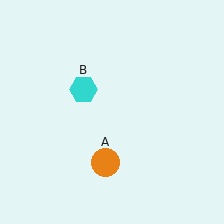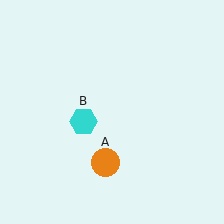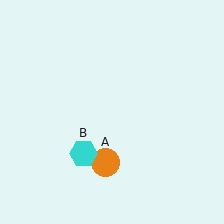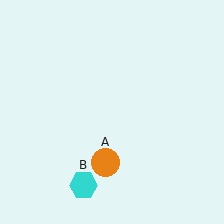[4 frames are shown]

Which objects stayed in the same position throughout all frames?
Orange circle (object A) remained stationary.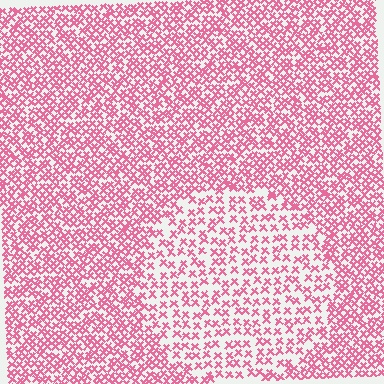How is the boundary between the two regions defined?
The boundary is defined by a change in element density (approximately 1.8x ratio). All elements are the same color, size, and shape.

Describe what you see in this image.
The image contains small pink elements arranged at two different densities. A circle-shaped region is visible where the elements are less densely packed than the surrounding area.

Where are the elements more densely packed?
The elements are more densely packed outside the circle boundary.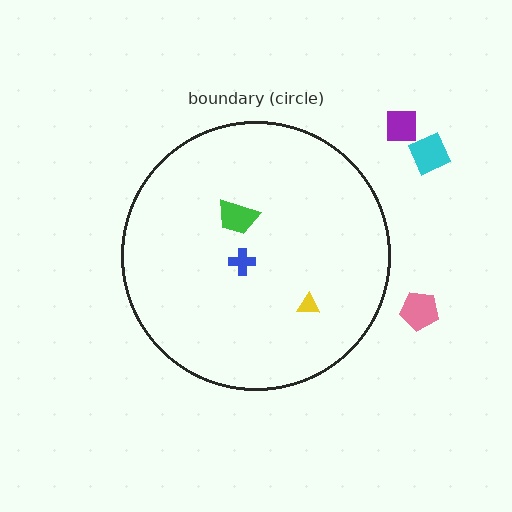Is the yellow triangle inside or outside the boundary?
Inside.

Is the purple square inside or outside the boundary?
Outside.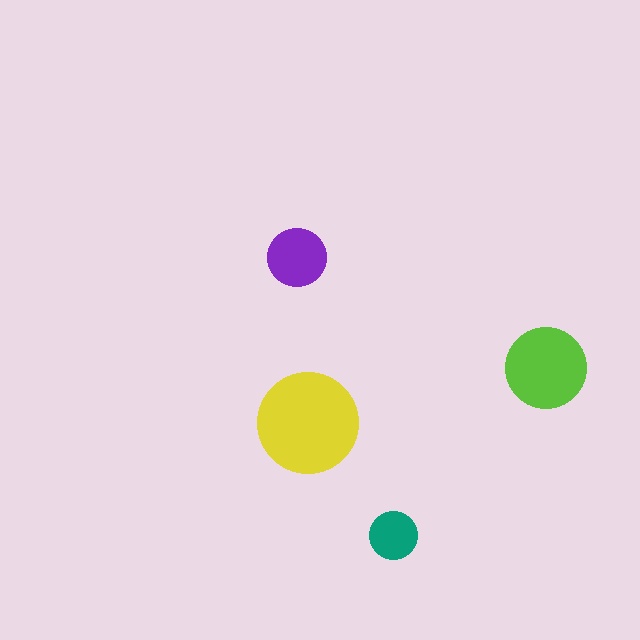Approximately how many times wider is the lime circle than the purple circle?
About 1.5 times wider.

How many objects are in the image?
There are 4 objects in the image.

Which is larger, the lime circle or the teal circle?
The lime one.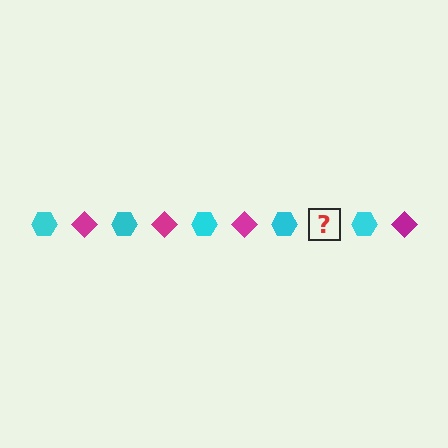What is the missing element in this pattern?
The missing element is a magenta diamond.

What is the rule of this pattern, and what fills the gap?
The rule is that the pattern alternates between cyan hexagon and magenta diamond. The gap should be filled with a magenta diamond.